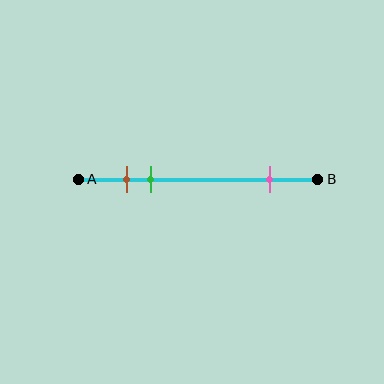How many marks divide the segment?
There are 3 marks dividing the segment.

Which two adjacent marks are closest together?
The brown and green marks are the closest adjacent pair.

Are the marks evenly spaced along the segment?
No, the marks are not evenly spaced.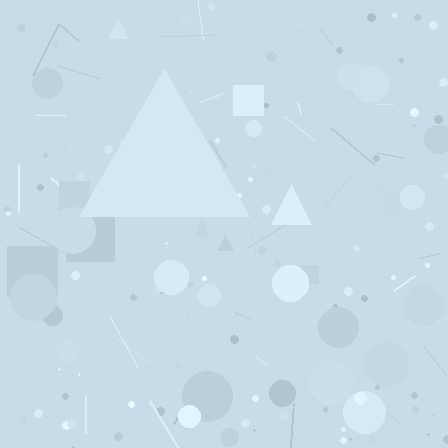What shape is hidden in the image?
A triangle is hidden in the image.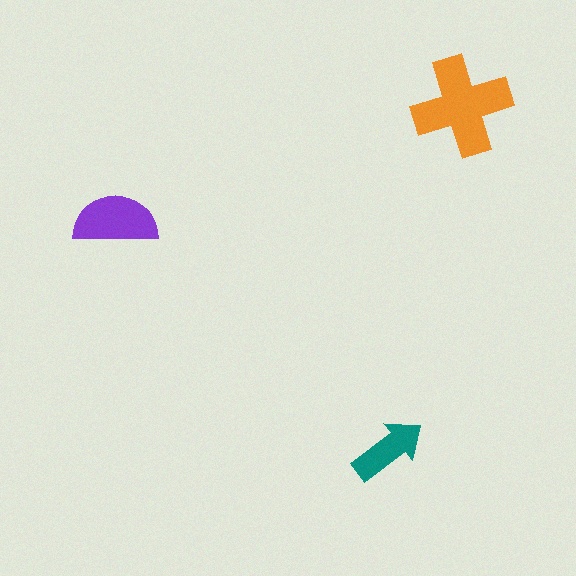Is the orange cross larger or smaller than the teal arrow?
Larger.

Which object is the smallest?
The teal arrow.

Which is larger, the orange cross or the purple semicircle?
The orange cross.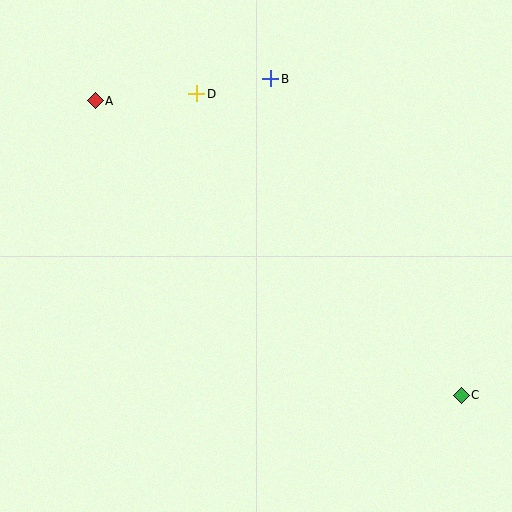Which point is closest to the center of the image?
Point D at (197, 94) is closest to the center.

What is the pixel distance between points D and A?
The distance between D and A is 102 pixels.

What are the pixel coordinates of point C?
Point C is at (461, 395).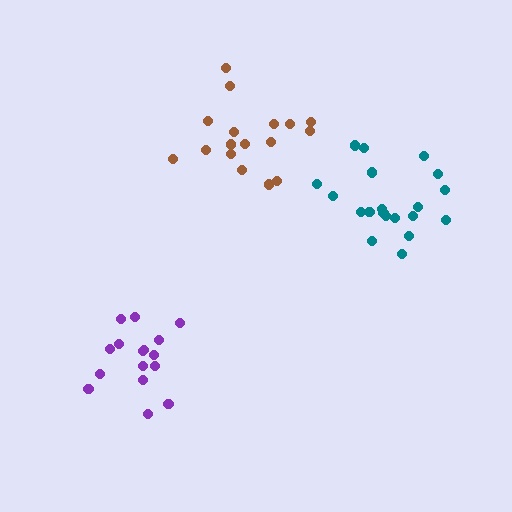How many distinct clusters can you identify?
There are 3 distinct clusters.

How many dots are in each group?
Group 1: 20 dots, Group 2: 16 dots, Group 3: 17 dots (53 total).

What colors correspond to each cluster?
The clusters are colored: teal, purple, brown.